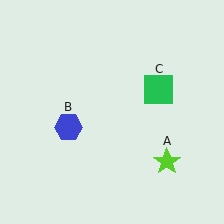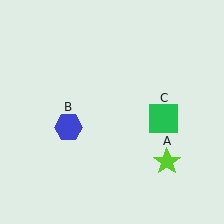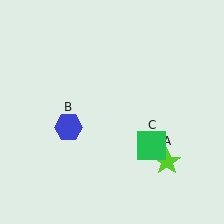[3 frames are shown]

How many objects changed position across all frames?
1 object changed position: green square (object C).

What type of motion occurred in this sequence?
The green square (object C) rotated clockwise around the center of the scene.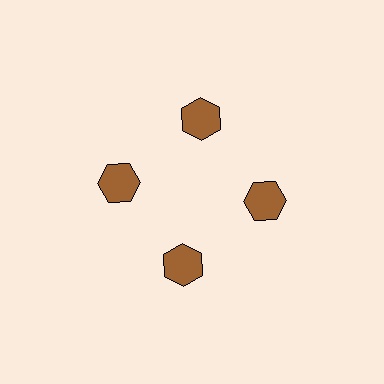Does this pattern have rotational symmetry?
Yes, this pattern has 4-fold rotational symmetry. It looks the same after rotating 90 degrees around the center.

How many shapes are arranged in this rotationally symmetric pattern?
There are 4 shapes, arranged in 4 groups of 1.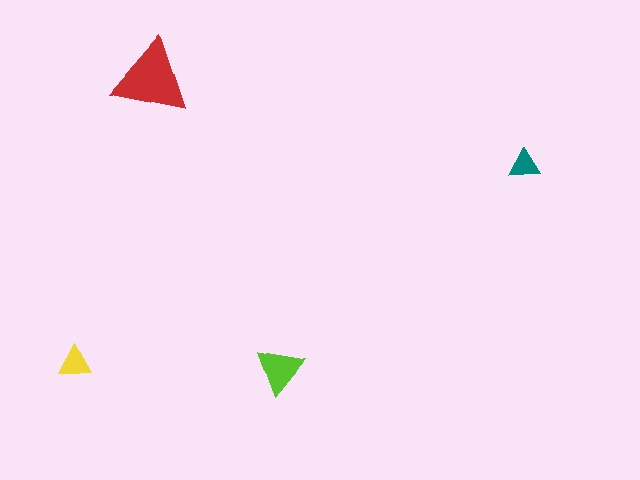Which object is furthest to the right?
The teal triangle is rightmost.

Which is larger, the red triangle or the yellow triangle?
The red one.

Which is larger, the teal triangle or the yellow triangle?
The yellow one.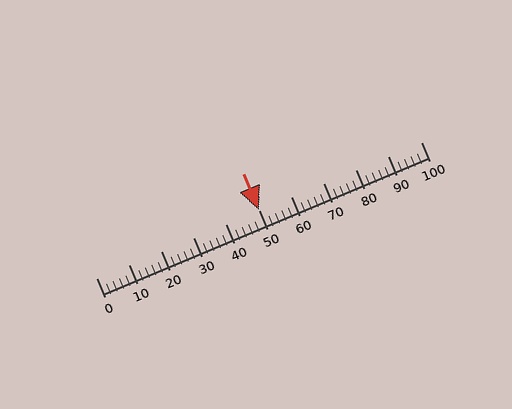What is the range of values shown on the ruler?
The ruler shows values from 0 to 100.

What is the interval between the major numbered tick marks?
The major tick marks are spaced 10 units apart.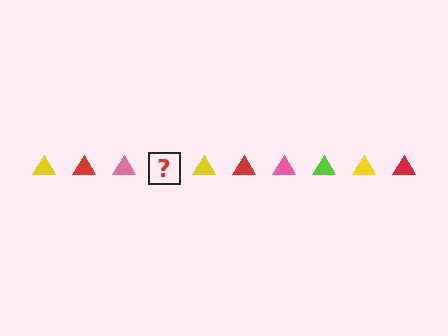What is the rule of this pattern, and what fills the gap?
The rule is that the pattern cycles through yellow, red, pink, lime triangles. The gap should be filled with a lime triangle.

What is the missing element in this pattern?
The missing element is a lime triangle.